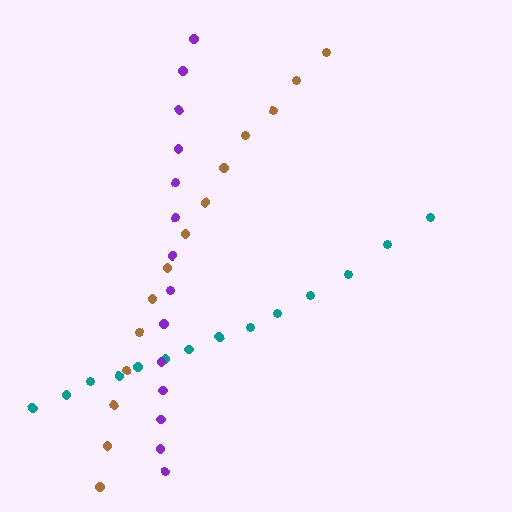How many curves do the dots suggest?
There are 3 distinct paths.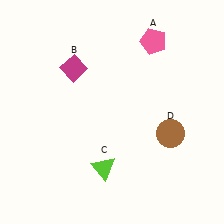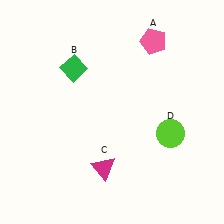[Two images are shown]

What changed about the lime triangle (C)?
In Image 1, C is lime. In Image 2, it changed to magenta.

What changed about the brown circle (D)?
In Image 1, D is brown. In Image 2, it changed to lime.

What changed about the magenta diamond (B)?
In Image 1, B is magenta. In Image 2, it changed to green.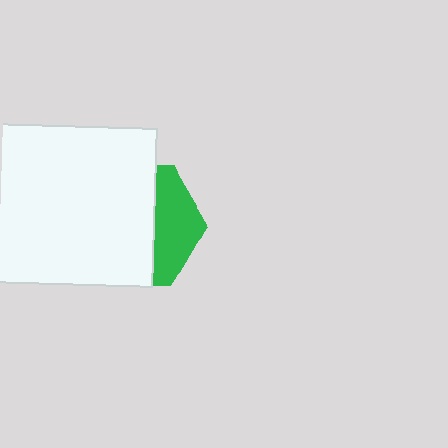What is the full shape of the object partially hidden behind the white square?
The partially hidden object is a green hexagon.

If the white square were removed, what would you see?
You would see the complete green hexagon.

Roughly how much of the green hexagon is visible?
A small part of it is visible (roughly 33%).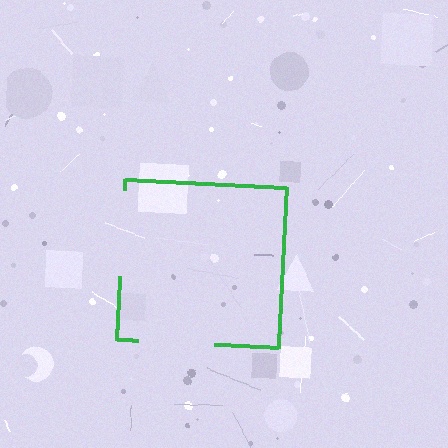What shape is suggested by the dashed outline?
The dashed outline suggests a square.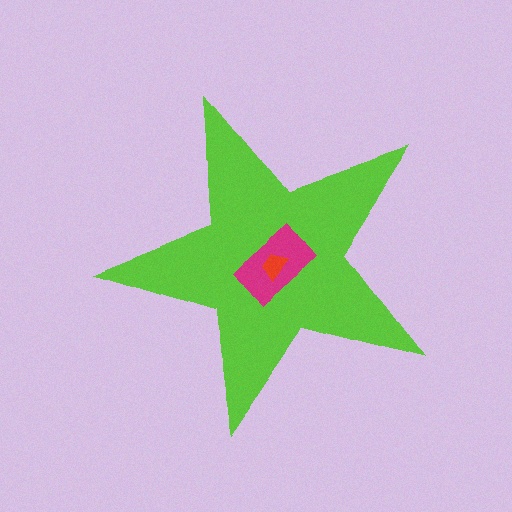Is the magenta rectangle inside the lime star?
Yes.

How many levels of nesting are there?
3.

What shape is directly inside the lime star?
The magenta rectangle.